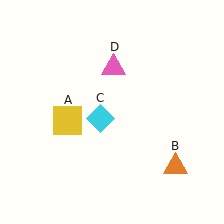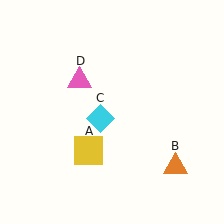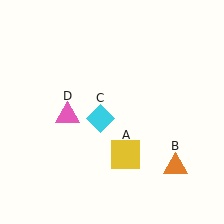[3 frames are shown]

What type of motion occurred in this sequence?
The yellow square (object A), pink triangle (object D) rotated counterclockwise around the center of the scene.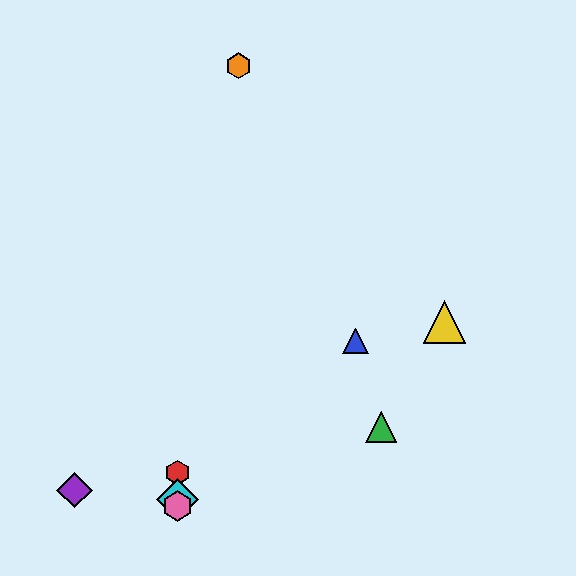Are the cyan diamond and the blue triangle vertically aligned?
No, the cyan diamond is at x≈177 and the blue triangle is at x≈356.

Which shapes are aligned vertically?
The red hexagon, the cyan diamond, the pink hexagon are aligned vertically.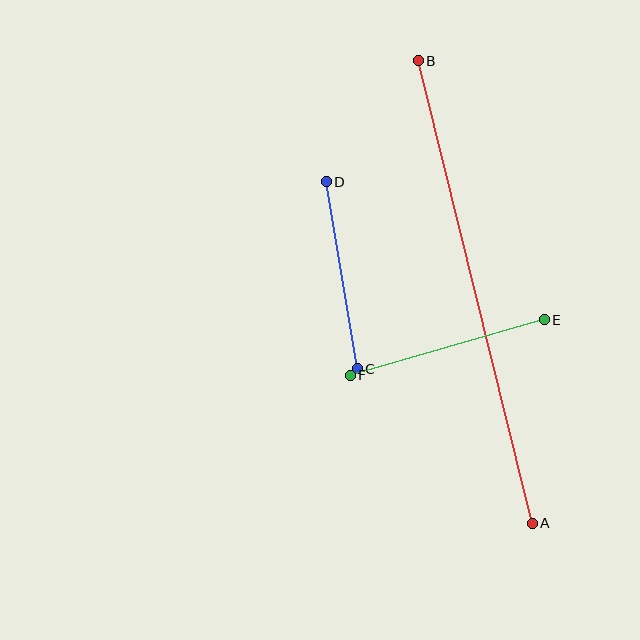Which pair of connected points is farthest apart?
Points A and B are farthest apart.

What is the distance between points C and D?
The distance is approximately 190 pixels.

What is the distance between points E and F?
The distance is approximately 202 pixels.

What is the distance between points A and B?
The distance is approximately 476 pixels.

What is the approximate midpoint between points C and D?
The midpoint is at approximately (342, 275) pixels.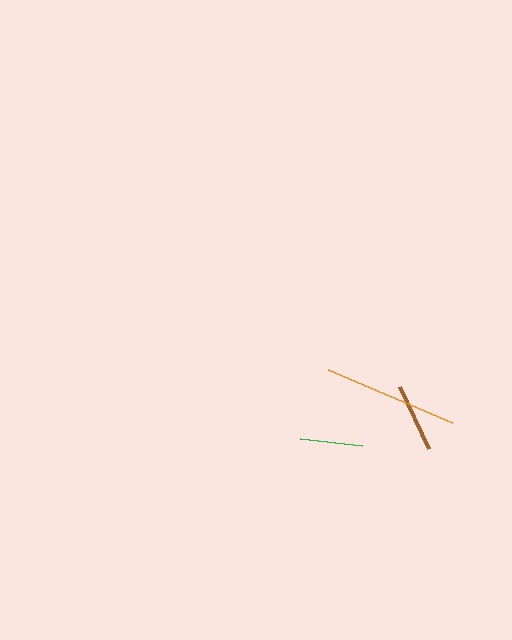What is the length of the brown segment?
The brown segment is approximately 69 pixels long.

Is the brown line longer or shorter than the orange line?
The orange line is longer than the brown line.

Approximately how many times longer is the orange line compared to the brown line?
The orange line is approximately 2.0 times the length of the brown line.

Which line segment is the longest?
The orange line is the longest at approximately 135 pixels.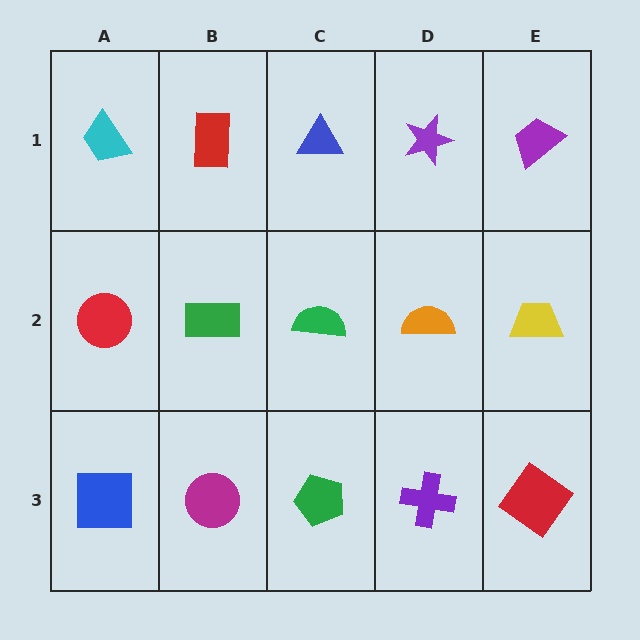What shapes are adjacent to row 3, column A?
A red circle (row 2, column A), a magenta circle (row 3, column B).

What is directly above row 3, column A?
A red circle.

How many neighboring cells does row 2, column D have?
4.